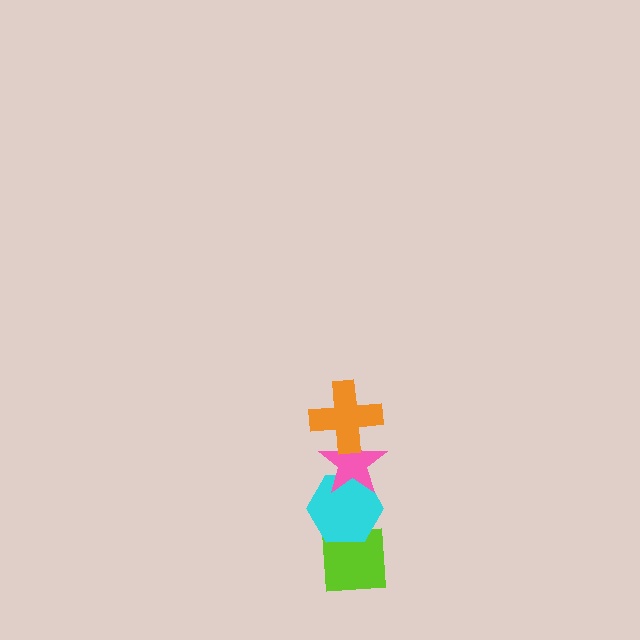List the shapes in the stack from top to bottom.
From top to bottom: the orange cross, the pink star, the cyan hexagon, the lime square.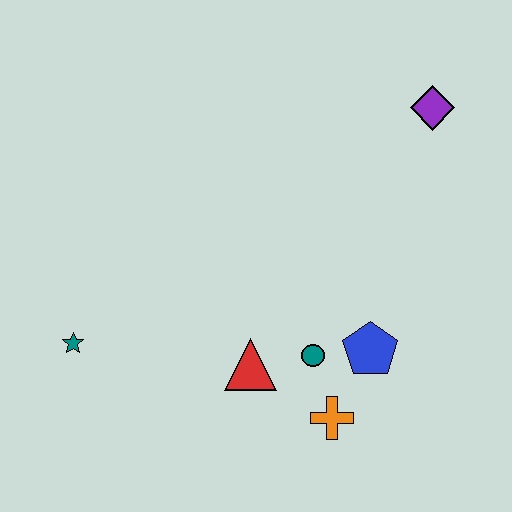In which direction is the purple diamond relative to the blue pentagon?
The purple diamond is above the blue pentagon.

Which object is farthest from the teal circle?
The purple diamond is farthest from the teal circle.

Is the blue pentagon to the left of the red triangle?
No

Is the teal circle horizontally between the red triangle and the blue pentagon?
Yes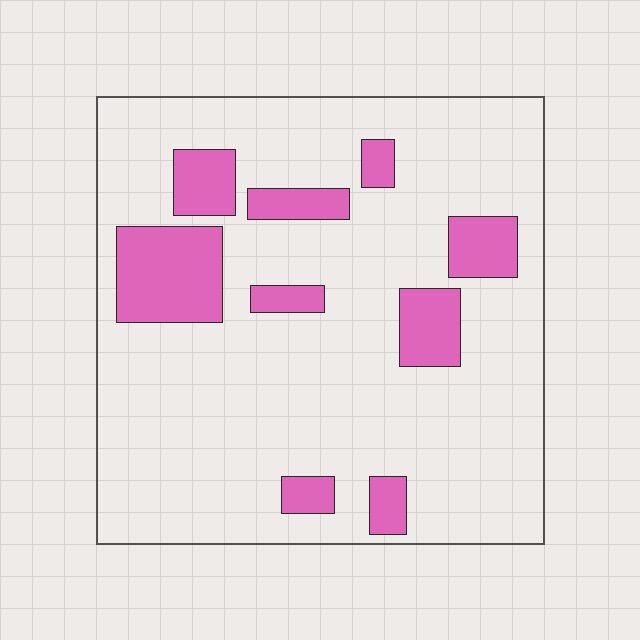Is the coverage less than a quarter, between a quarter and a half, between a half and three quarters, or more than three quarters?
Less than a quarter.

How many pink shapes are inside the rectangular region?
9.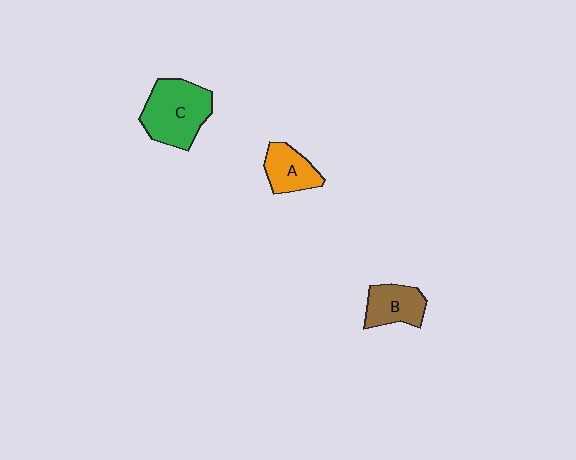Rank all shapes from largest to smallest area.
From largest to smallest: C (green), B (brown), A (orange).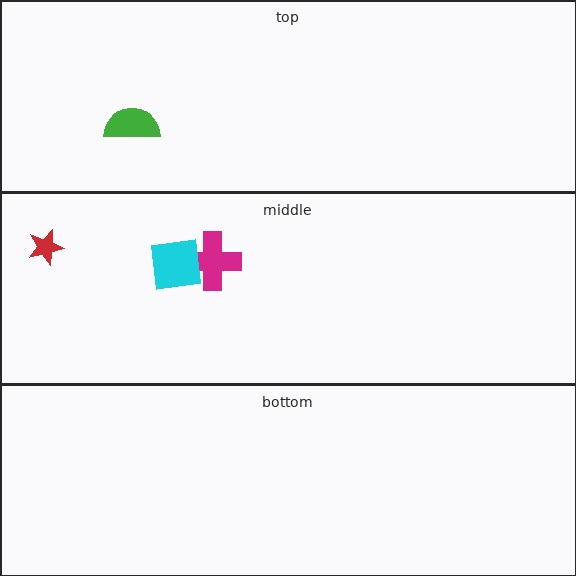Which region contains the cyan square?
The middle region.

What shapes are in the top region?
The green semicircle.